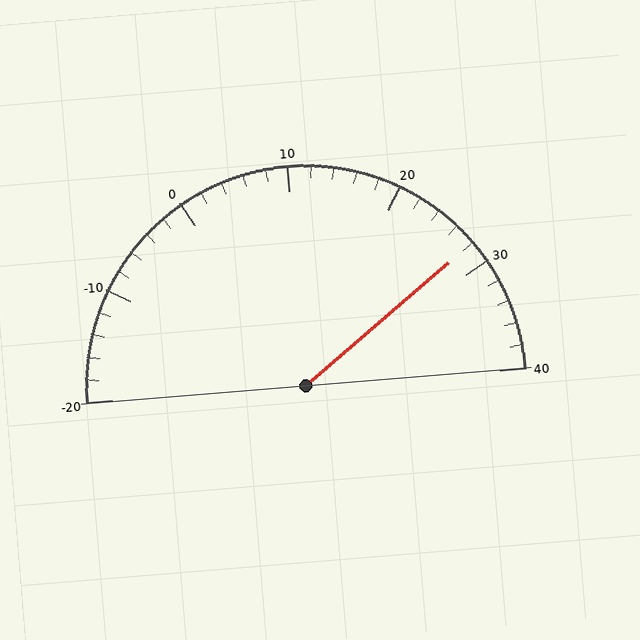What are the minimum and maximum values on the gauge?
The gauge ranges from -20 to 40.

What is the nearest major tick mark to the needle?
The nearest major tick mark is 30.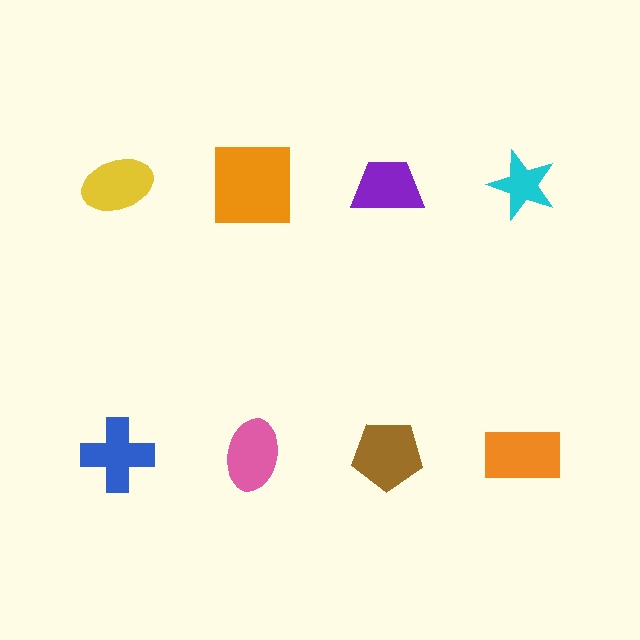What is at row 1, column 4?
A cyan star.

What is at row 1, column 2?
An orange square.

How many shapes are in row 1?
4 shapes.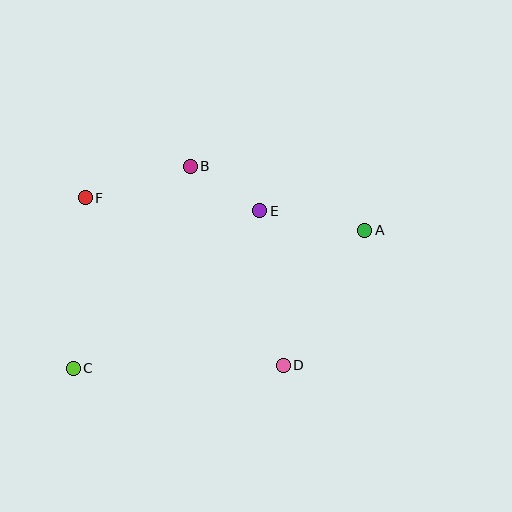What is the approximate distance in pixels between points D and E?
The distance between D and E is approximately 156 pixels.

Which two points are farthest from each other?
Points A and C are farthest from each other.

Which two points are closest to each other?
Points B and E are closest to each other.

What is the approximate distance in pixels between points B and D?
The distance between B and D is approximately 220 pixels.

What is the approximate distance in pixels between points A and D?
The distance between A and D is approximately 158 pixels.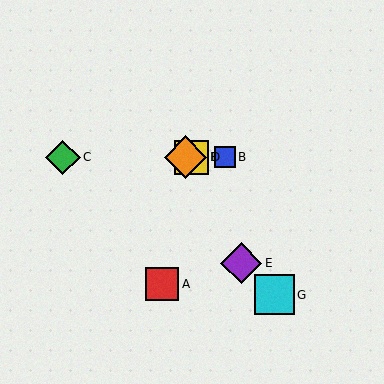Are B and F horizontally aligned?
Yes, both are at y≈157.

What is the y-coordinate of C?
Object C is at y≈157.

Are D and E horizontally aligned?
No, D is at y≈157 and E is at y≈263.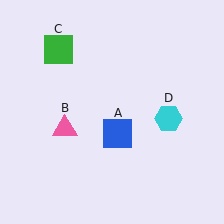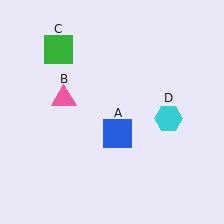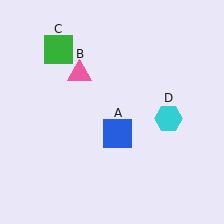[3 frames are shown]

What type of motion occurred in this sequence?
The pink triangle (object B) rotated clockwise around the center of the scene.